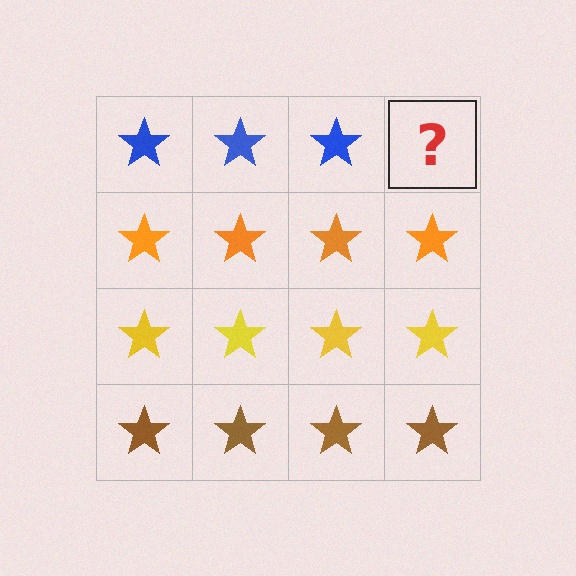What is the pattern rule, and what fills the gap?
The rule is that each row has a consistent color. The gap should be filled with a blue star.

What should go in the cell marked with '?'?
The missing cell should contain a blue star.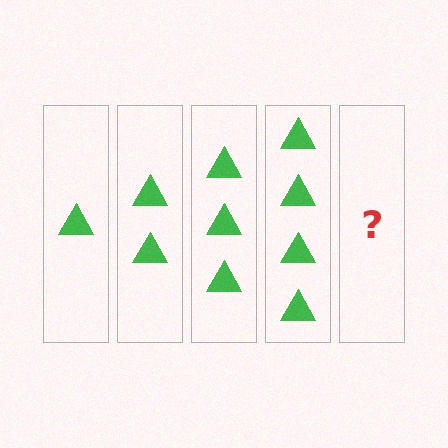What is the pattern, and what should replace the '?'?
The pattern is that each step adds one more triangle. The '?' should be 5 triangles.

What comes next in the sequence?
The next element should be 5 triangles.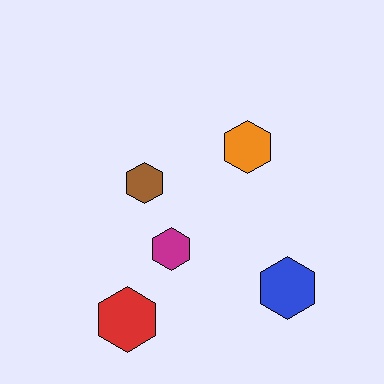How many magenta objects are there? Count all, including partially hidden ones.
There is 1 magenta object.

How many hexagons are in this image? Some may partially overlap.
There are 5 hexagons.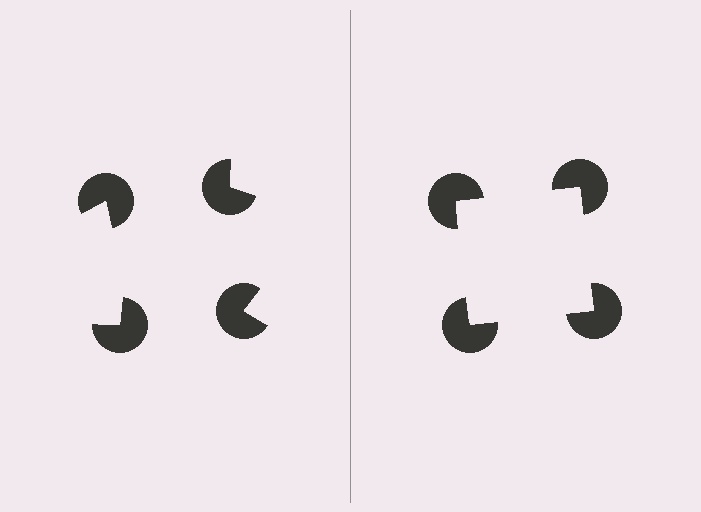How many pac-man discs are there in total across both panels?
8 — 4 on each side.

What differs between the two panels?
The pac-man discs are positioned identically on both sides; only the wedge orientations differ. On the right they align to a square; on the left they are misaligned.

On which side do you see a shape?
An illusory square appears on the right side. On the left side the wedge cuts are rotated, so no coherent shape forms.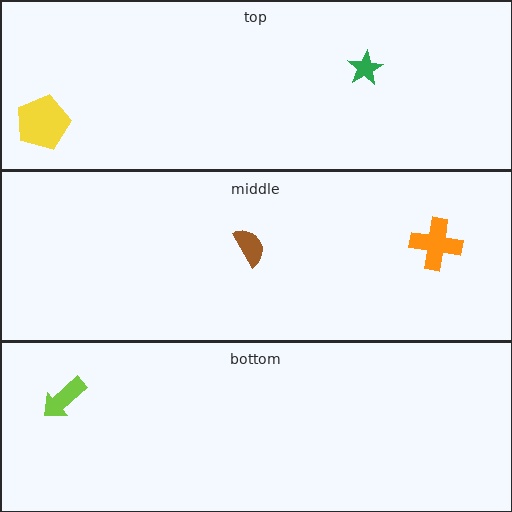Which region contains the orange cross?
The middle region.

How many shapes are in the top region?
2.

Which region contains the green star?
The top region.